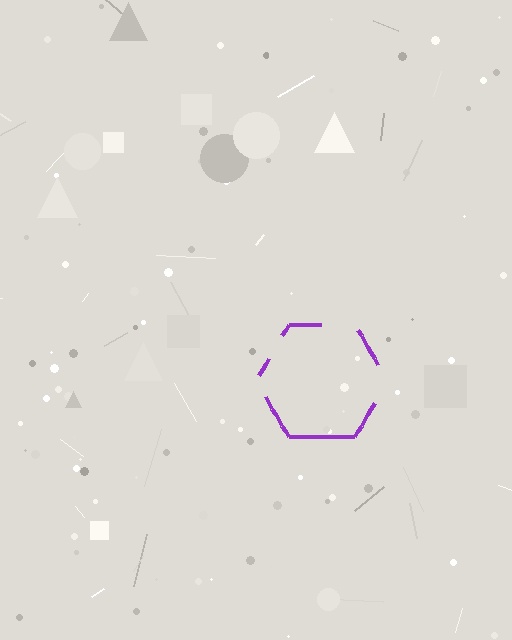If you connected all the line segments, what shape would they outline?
They would outline a hexagon.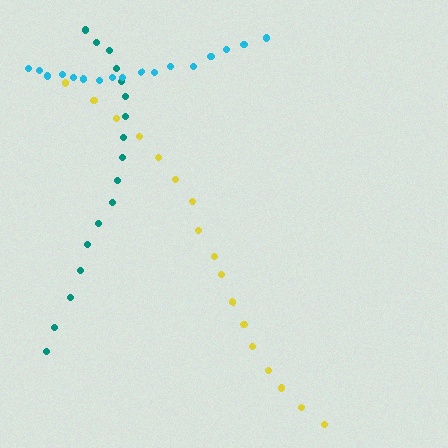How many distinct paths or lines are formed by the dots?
There are 3 distinct paths.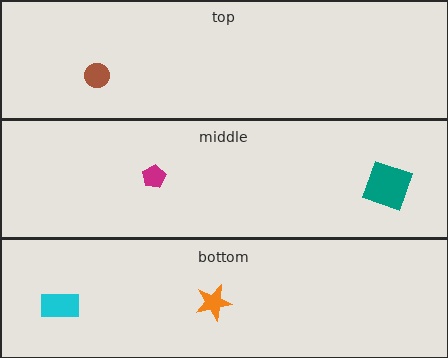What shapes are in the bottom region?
The orange star, the cyan rectangle.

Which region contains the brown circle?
The top region.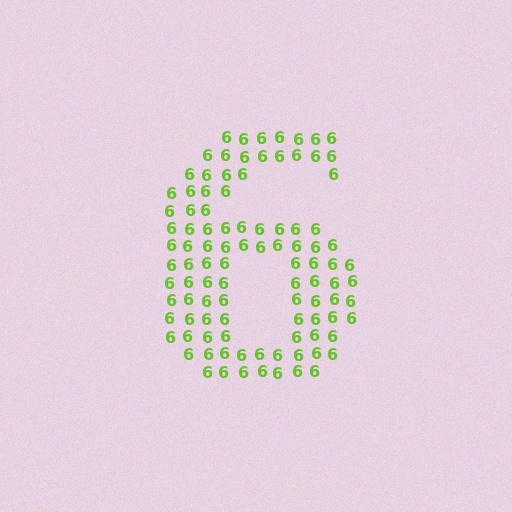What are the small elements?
The small elements are digit 6's.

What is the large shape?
The large shape is the digit 6.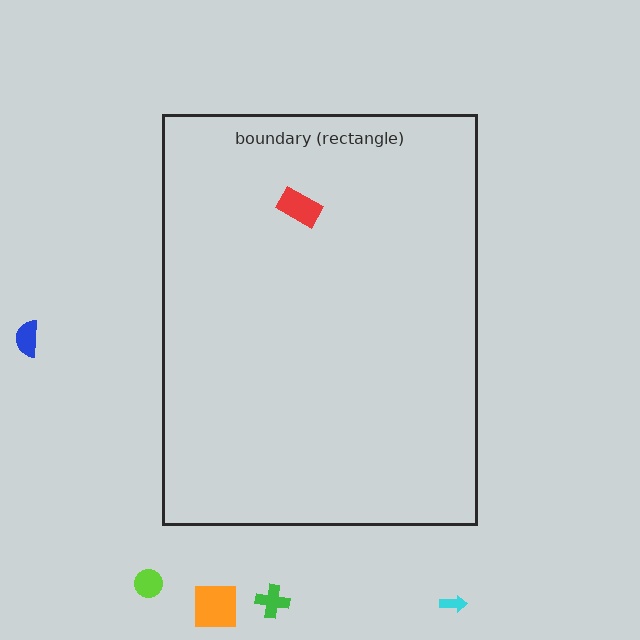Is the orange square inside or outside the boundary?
Outside.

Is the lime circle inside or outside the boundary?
Outside.